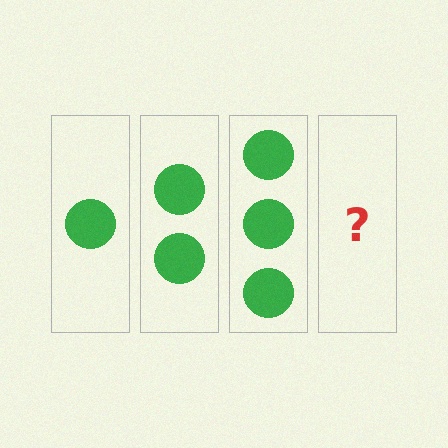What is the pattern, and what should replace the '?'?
The pattern is that each step adds one more circle. The '?' should be 4 circles.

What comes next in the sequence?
The next element should be 4 circles.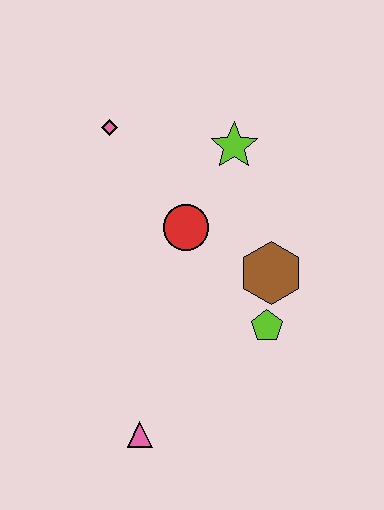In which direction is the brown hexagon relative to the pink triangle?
The brown hexagon is above the pink triangle.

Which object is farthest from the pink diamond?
The pink triangle is farthest from the pink diamond.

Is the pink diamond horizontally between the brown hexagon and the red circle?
No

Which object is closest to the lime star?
The red circle is closest to the lime star.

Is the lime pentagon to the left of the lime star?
No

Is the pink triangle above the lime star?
No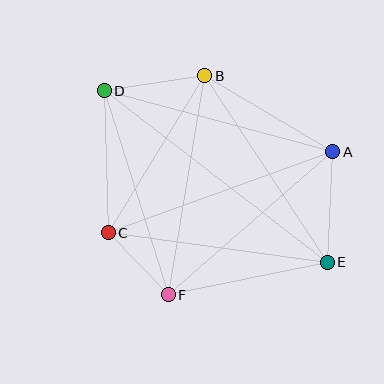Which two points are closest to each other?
Points C and F are closest to each other.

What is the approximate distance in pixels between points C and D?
The distance between C and D is approximately 142 pixels.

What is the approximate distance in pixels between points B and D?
The distance between B and D is approximately 102 pixels.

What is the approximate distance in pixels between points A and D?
The distance between A and D is approximately 237 pixels.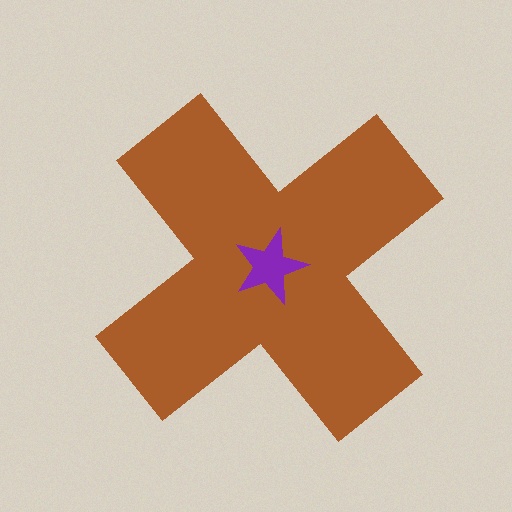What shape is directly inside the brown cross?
The purple star.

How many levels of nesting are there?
2.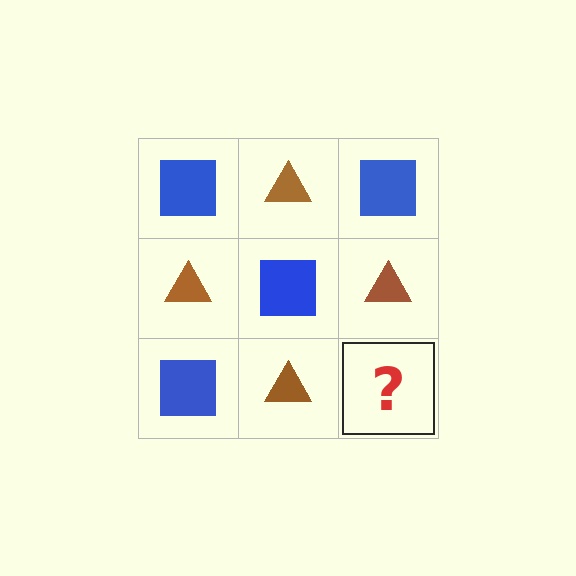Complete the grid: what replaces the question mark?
The question mark should be replaced with a blue square.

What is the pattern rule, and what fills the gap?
The rule is that it alternates blue square and brown triangle in a checkerboard pattern. The gap should be filled with a blue square.